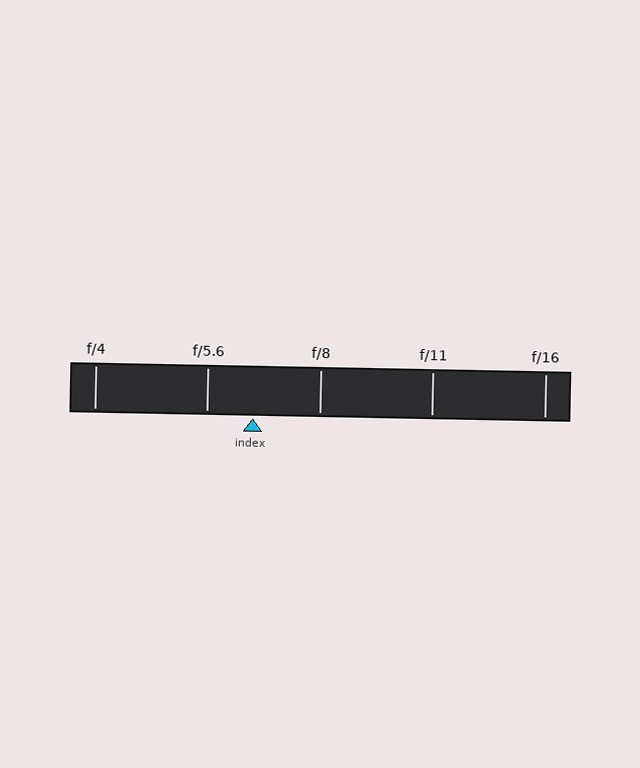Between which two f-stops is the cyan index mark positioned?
The index mark is between f/5.6 and f/8.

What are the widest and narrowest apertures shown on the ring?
The widest aperture shown is f/4 and the narrowest is f/16.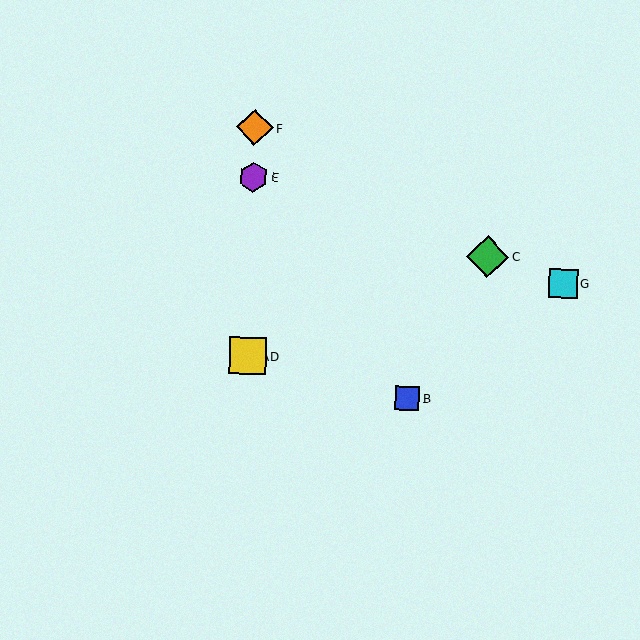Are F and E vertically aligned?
Yes, both are at x≈255.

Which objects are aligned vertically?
Objects A, D, E, F are aligned vertically.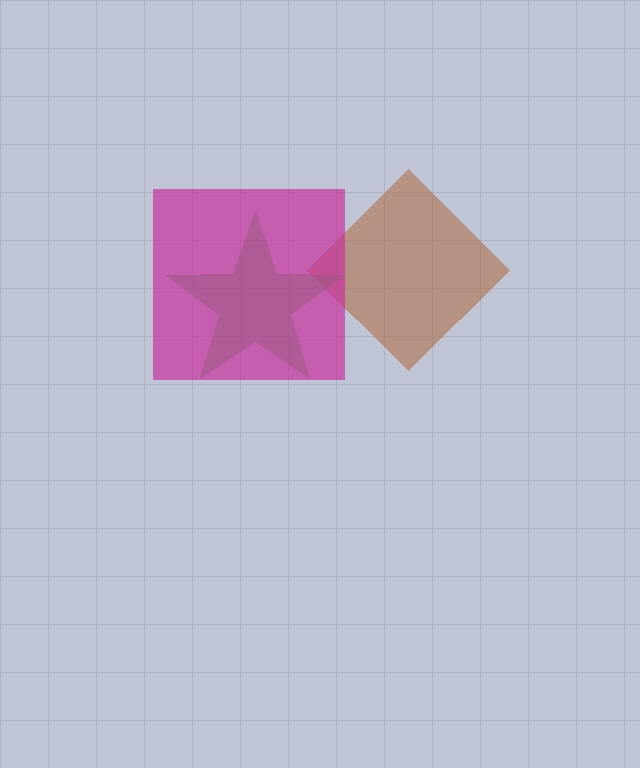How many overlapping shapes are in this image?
There are 3 overlapping shapes in the image.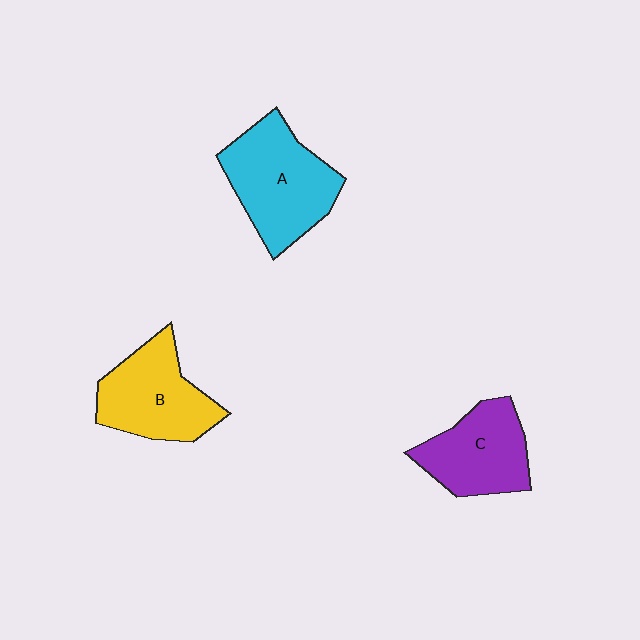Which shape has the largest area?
Shape A (cyan).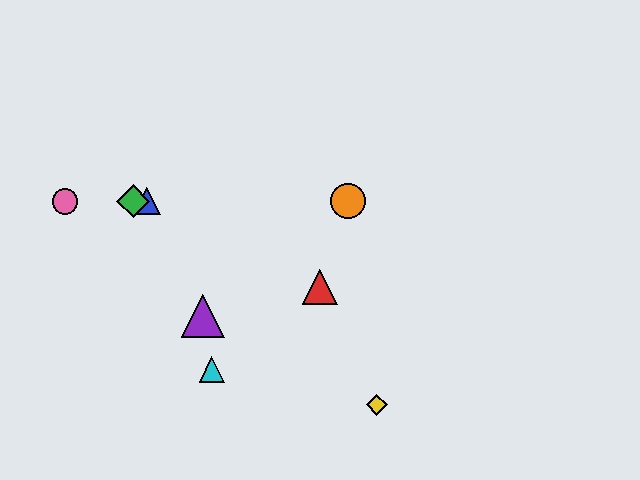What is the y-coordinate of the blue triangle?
The blue triangle is at y≈201.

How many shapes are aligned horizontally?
4 shapes (the blue triangle, the green diamond, the orange circle, the pink circle) are aligned horizontally.